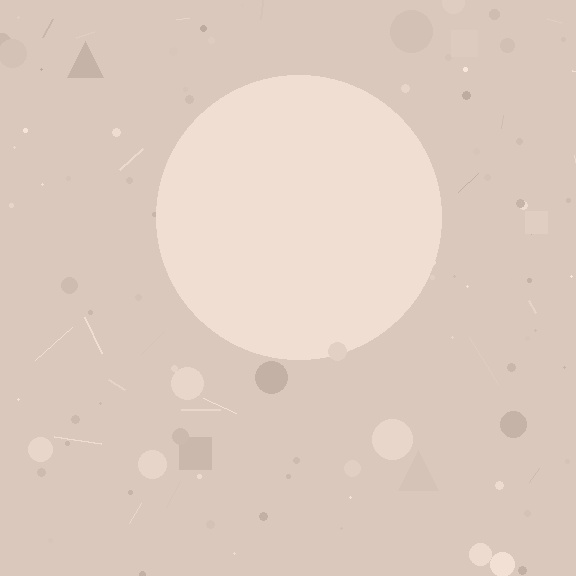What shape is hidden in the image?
A circle is hidden in the image.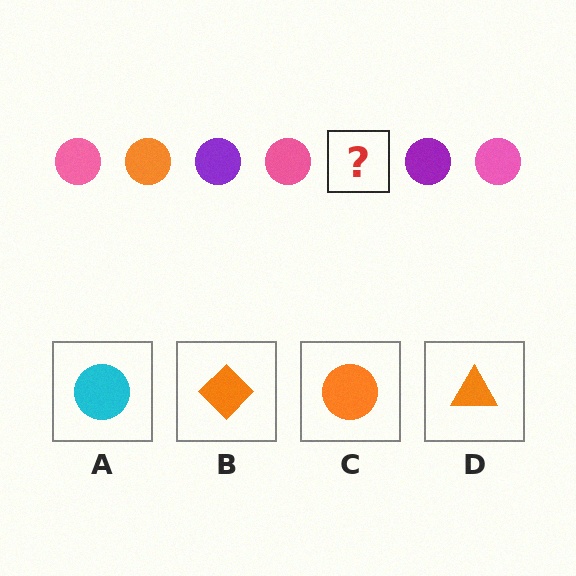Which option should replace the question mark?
Option C.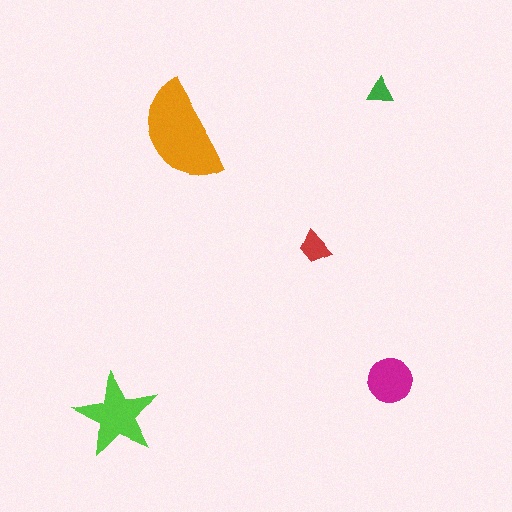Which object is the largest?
The orange semicircle.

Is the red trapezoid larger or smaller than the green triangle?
Larger.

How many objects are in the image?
There are 5 objects in the image.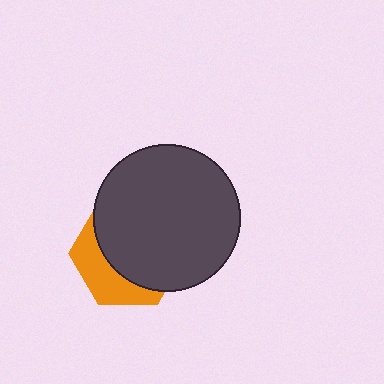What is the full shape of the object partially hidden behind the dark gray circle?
The partially hidden object is an orange hexagon.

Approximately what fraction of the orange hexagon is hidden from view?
Roughly 66% of the orange hexagon is hidden behind the dark gray circle.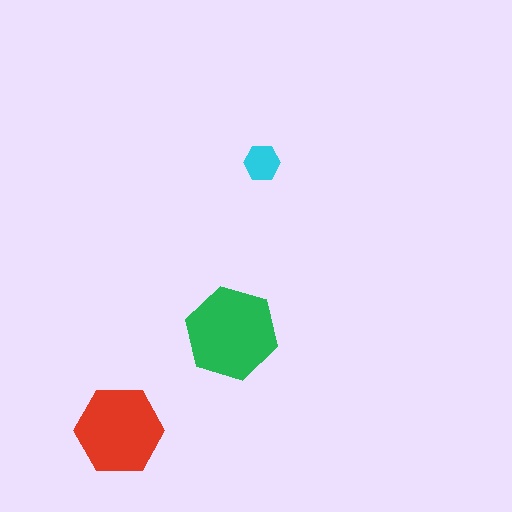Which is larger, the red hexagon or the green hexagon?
The green one.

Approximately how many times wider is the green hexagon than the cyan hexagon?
About 2.5 times wider.